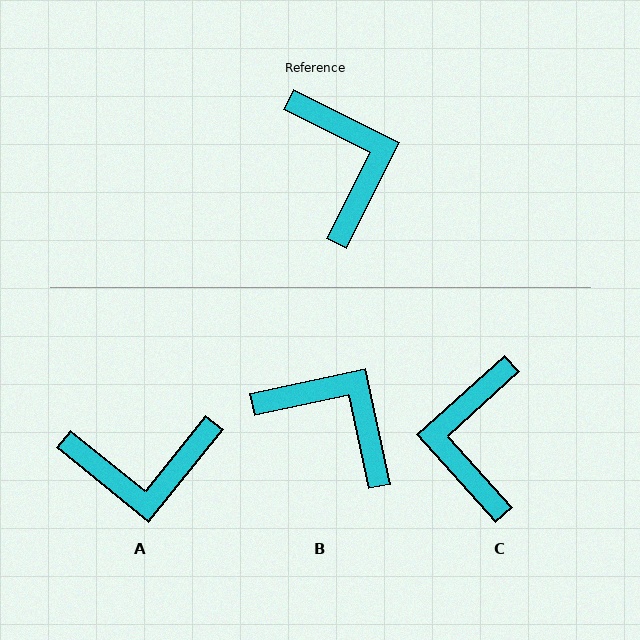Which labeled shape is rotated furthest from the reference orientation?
C, about 159 degrees away.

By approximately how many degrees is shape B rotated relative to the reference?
Approximately 39 degrees counter-clockwise.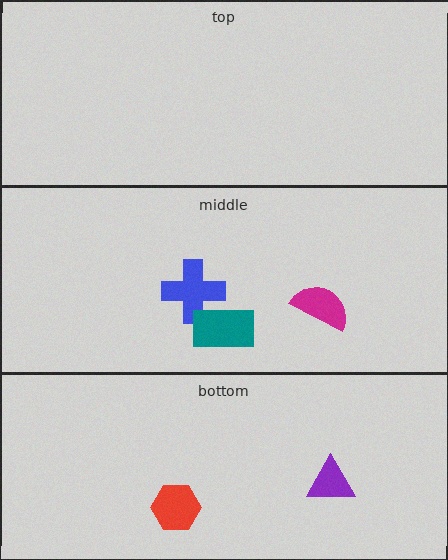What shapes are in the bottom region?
The purple triangle, the red hexagon.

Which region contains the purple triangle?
The bottom region.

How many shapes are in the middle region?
3.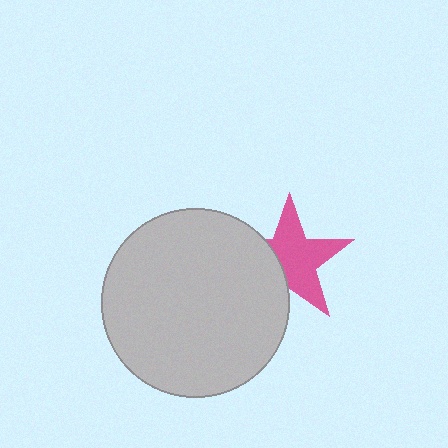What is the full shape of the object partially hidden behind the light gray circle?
The partially hidden object is a pink star.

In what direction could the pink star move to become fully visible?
The pink star could move right. That would shift it out from behind the light gray circle entirely.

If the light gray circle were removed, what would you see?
You would see the complete pink star.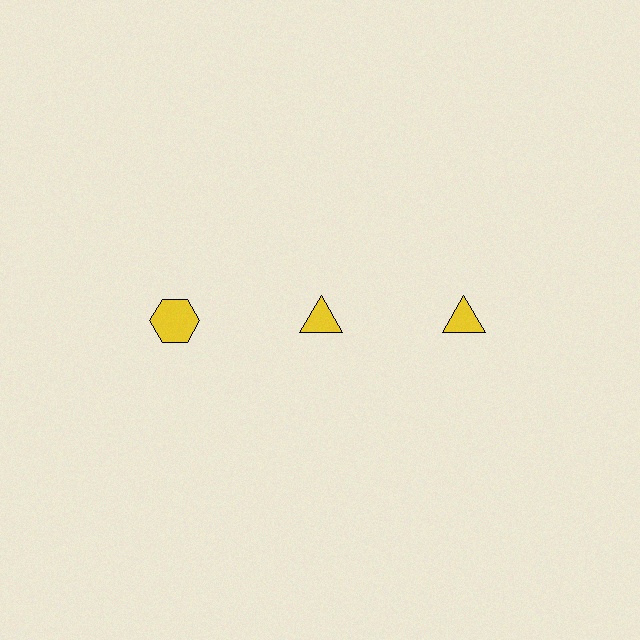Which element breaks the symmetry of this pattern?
The yellow hexagon in the top row, leftmost column breaks the symmetry. All other shapes are yellow triangles.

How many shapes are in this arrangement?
There are 3 shapes arranged in a grid pattern.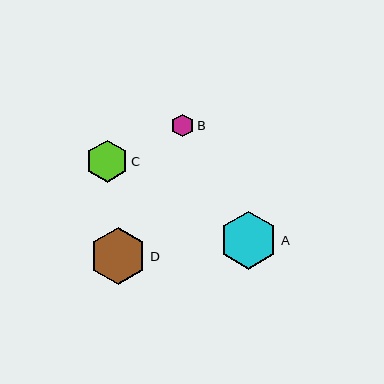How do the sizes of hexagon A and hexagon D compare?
Hexagon A and hexagon D are approximately the same size.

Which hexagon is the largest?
Hexagon A is the largest with a size of approximately 58 pixels.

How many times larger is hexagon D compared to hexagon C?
Hexagon D is approximately 1.3 times the size of hexagon C.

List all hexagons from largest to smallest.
From largest to smallest: A, D, C, B.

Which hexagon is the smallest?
Hexagon B is the smallest with a size of approximately 22 pixels.